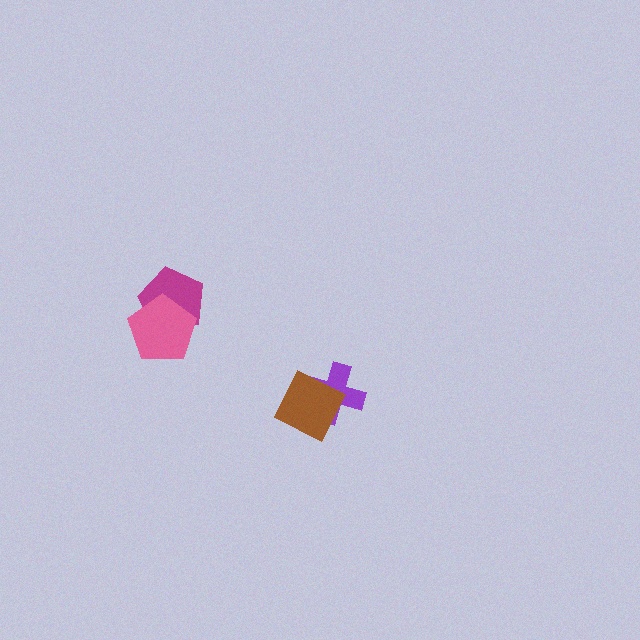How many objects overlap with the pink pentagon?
1 object overlaps with the pink pentagon.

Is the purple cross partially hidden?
Yes, it is partially covered by another shape.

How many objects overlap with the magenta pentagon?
1 object overlaps with the magenta pentagon.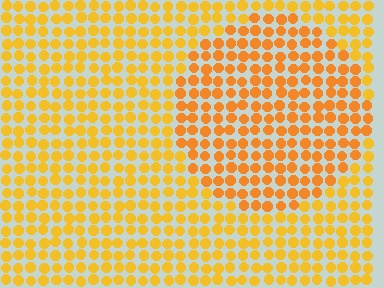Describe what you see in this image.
The image is filled with small yellow elements in a uniform arrangement. A circle-shaped region is visible where the elements are tinted to a slightly different hue, forming a subtle color boundary.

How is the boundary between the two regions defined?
The boundary is defined purely by a slight shift in hue (about 17 degrees). Spacing, size, and orientation are identical on both sides.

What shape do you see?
I see a circle.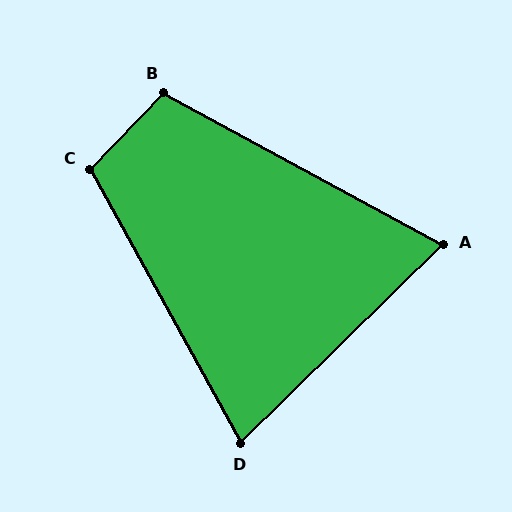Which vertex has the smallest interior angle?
A, at approximately 73 degrees.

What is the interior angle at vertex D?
Approximately 74 degrees (acute).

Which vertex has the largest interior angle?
C, at approximately 107 degrees.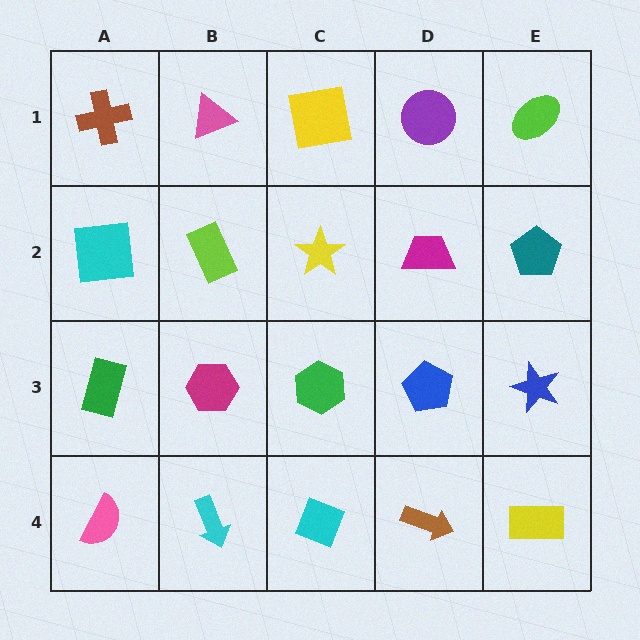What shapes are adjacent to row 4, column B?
A magenta hexagon (row 3, column B), a pink semicircle (row 4, column A), a cyan diamond (row 4, column C).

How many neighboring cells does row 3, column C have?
4.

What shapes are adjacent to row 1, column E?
A teal pentagon (row 2, column E), a purple circle (row 1, column D).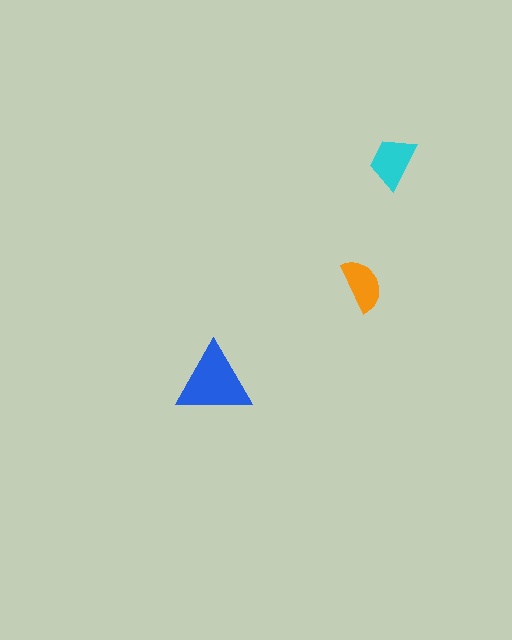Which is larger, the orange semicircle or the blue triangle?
The blue triangle.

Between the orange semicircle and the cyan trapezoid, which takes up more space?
The cyan trapezoid.